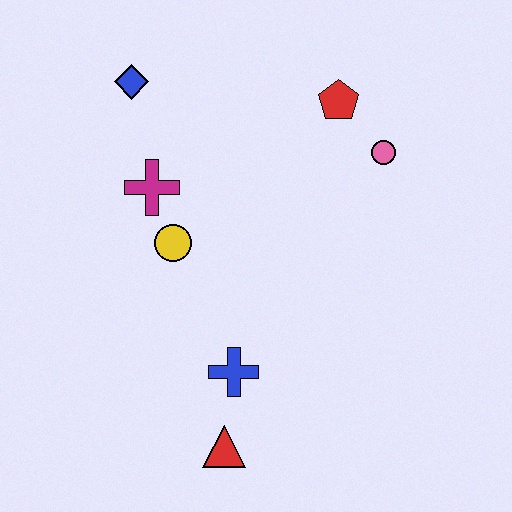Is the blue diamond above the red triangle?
Yes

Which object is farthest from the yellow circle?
The pink circle is farthest from the yellow circle.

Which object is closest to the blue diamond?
The magenta cross is closest to the blue diamond.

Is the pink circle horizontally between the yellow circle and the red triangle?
No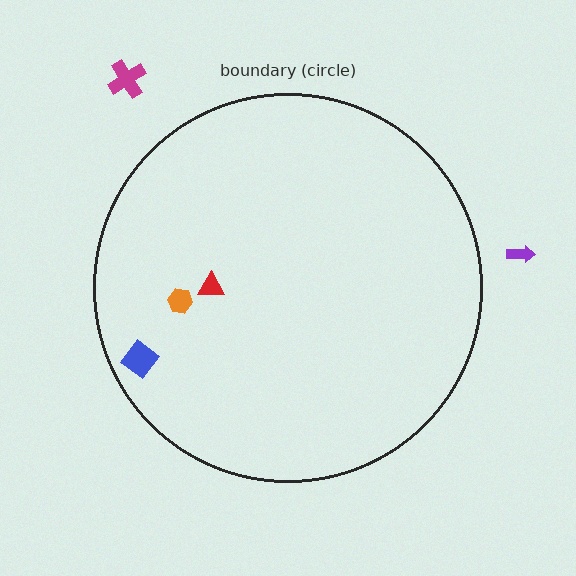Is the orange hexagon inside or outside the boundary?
Inside.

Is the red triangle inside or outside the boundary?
Inside.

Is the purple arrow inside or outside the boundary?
Outside.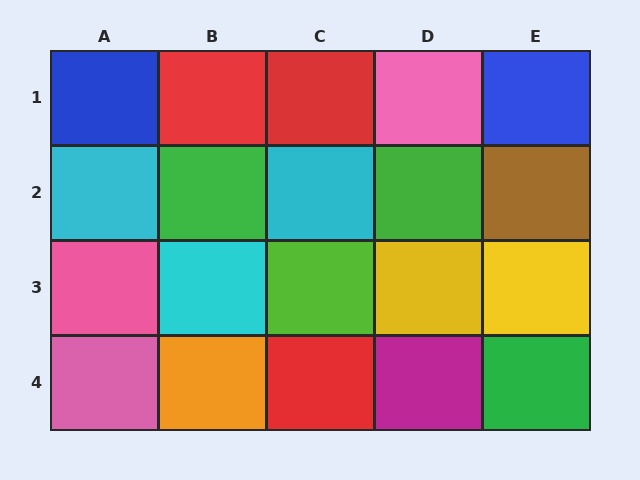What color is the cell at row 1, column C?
Red.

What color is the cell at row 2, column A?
Cyan.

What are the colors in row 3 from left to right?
Pink, cyan, lime, yellow, yellow.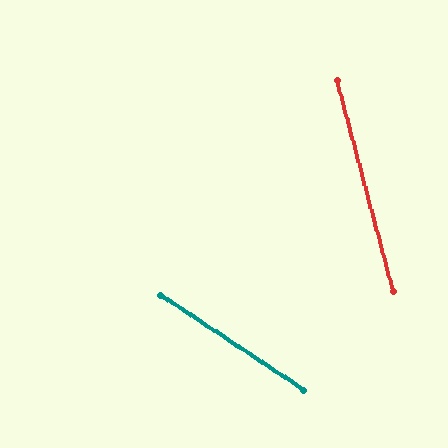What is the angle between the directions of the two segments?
Approximately 42 degrees.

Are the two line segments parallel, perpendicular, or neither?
Neither parallel nor perpendicular — they differ by about 42°.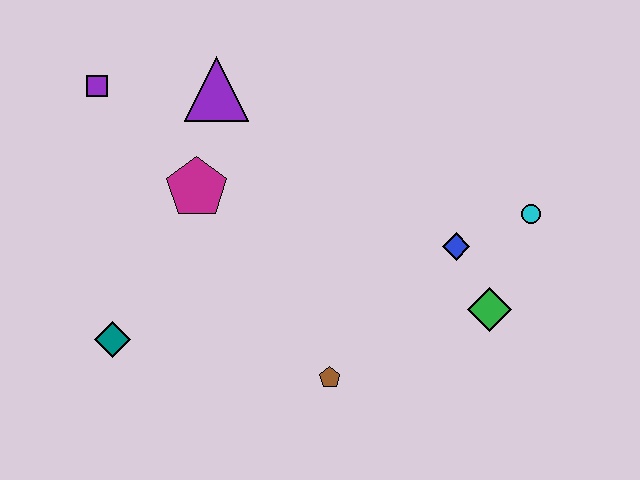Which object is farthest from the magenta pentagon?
The cyan circle is farthest from the magenta pentagon.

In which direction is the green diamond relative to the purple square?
The green diamond is to the right of the purple square.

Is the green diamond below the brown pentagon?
No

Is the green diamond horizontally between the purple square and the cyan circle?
Yes